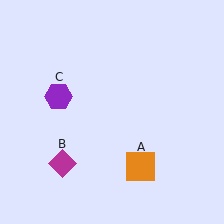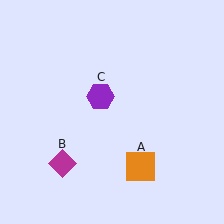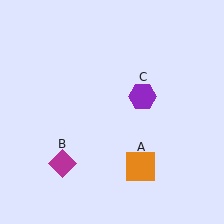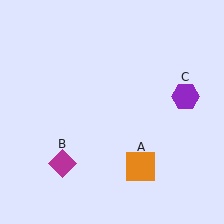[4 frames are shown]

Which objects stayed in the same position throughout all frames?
Orange square (object A) and magenta diamond (object B) remained stationary.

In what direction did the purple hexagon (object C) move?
The purple hexagon (object C) moved right.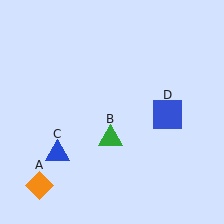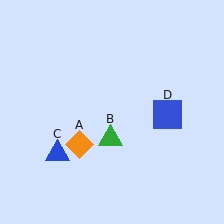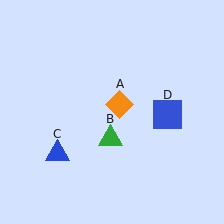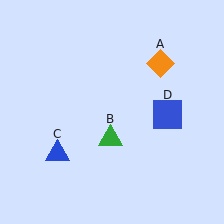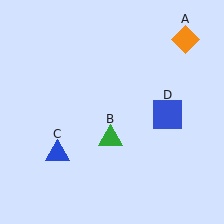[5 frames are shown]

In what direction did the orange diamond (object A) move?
The orange diamond (object A) moved up and to the right.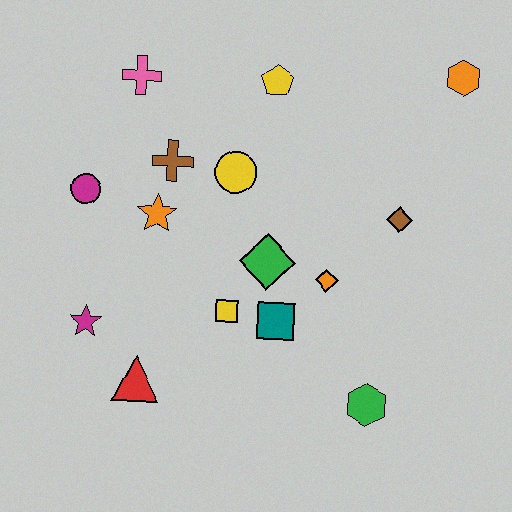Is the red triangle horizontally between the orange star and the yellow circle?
No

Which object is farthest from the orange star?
The orange hexagon is farthest from the orange star.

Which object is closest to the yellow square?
The teal square is closest to the yellow square.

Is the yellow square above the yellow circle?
No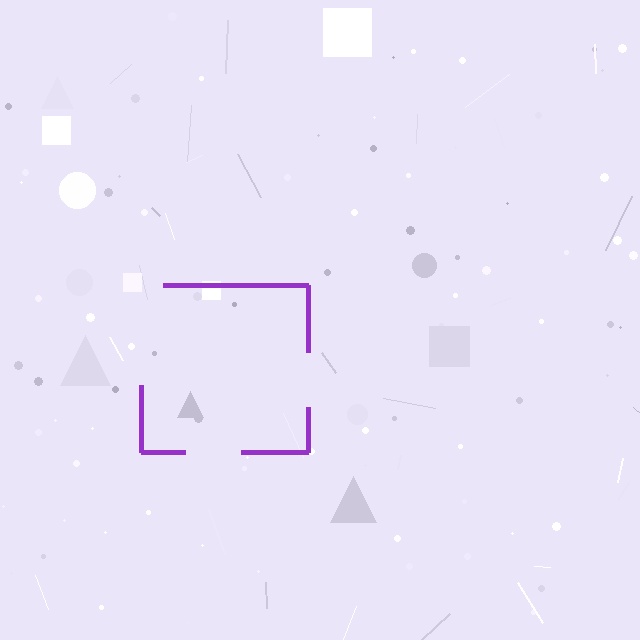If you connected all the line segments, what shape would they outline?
They would outline a square.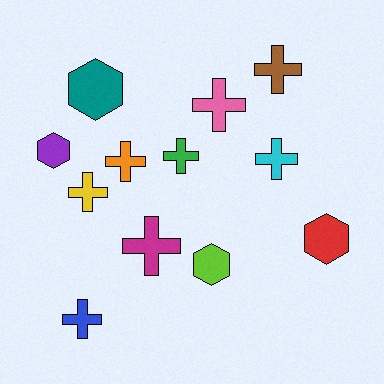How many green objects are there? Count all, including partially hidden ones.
There is 1 green object.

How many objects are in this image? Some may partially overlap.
There are 12 objects.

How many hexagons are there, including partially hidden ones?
There are 4 hexagons.